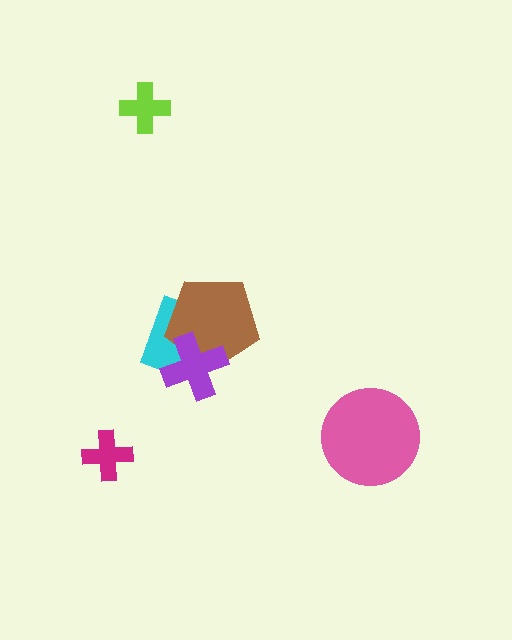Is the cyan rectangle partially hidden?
Yes, it is partially covered by another shape.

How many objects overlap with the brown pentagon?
2 objects overlap with the brown pentagon.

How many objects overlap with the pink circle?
0 objects overlap with the pink circle.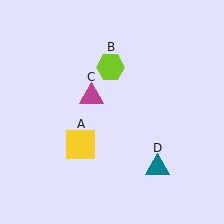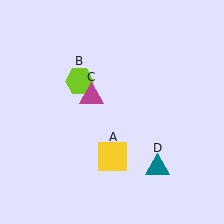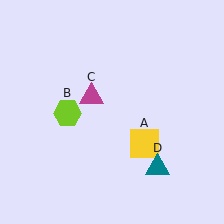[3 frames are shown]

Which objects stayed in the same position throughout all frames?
Magenta triangle (object C) and teal triangle (object D) remained stationary.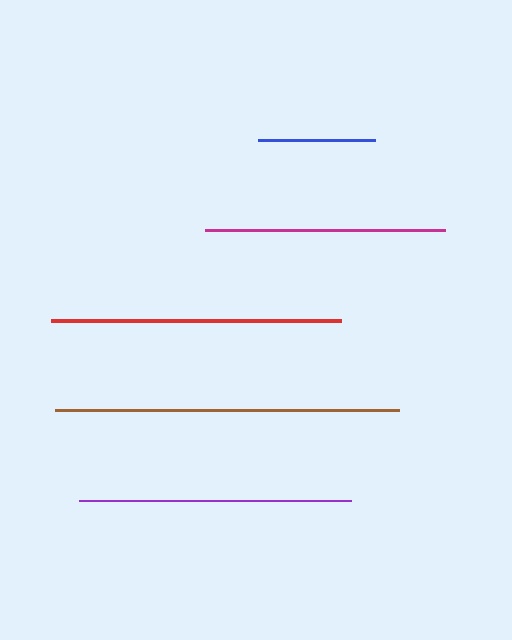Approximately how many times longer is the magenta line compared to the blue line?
The magenta line is approximately 2.0 times the length of the blue line.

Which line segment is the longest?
The brown line is the longest at approximately 344 pixels.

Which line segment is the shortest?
The blue line is the shortest at approximately 117 pixels.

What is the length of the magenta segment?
The magenta segment is approximately 240 pixels long.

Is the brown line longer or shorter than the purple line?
The brown line is longer than the purple line.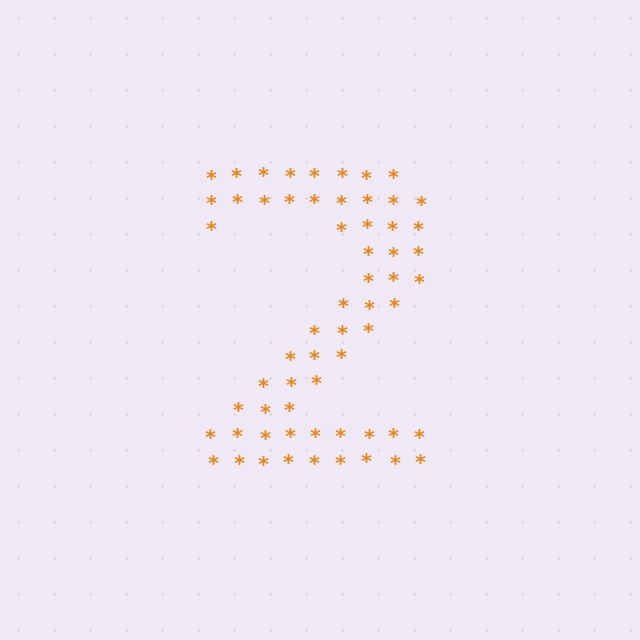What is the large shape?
The large shape is the digit 2.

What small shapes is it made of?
It is made of small asterisks.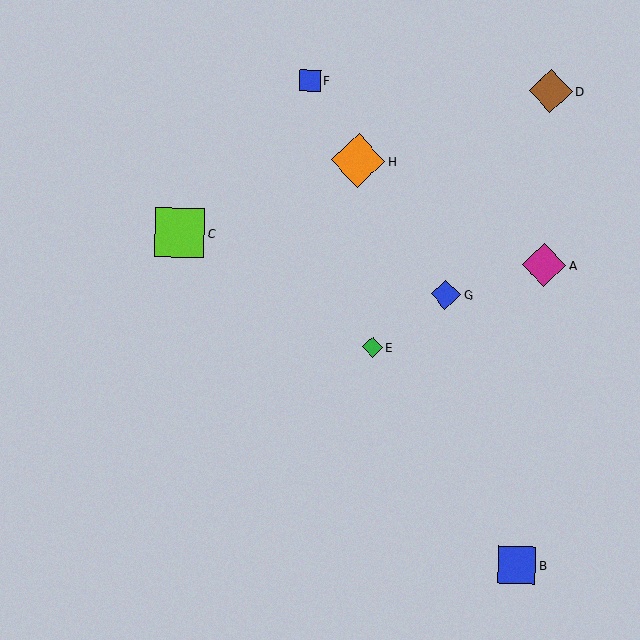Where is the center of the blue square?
The center of the blue square is at (517, 565).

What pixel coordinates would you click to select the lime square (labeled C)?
Click at (180, 233) to select the lime square C.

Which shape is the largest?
The orange diamond (labeled H) is the largest.